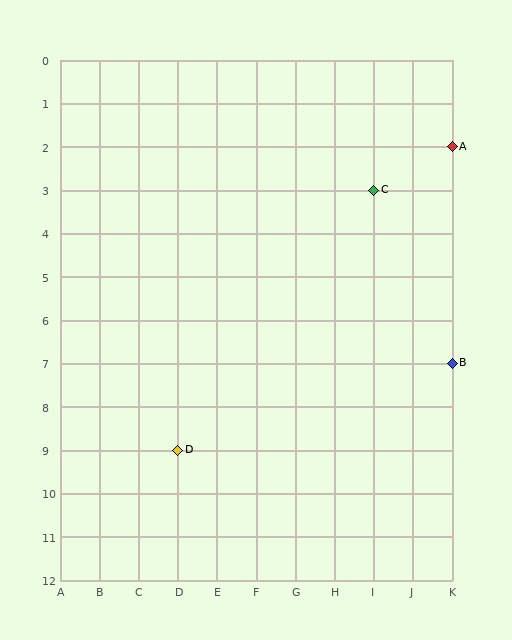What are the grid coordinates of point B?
Point B is at grid coordinates (K, 7).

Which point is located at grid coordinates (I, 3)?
Point C is at (I, 3).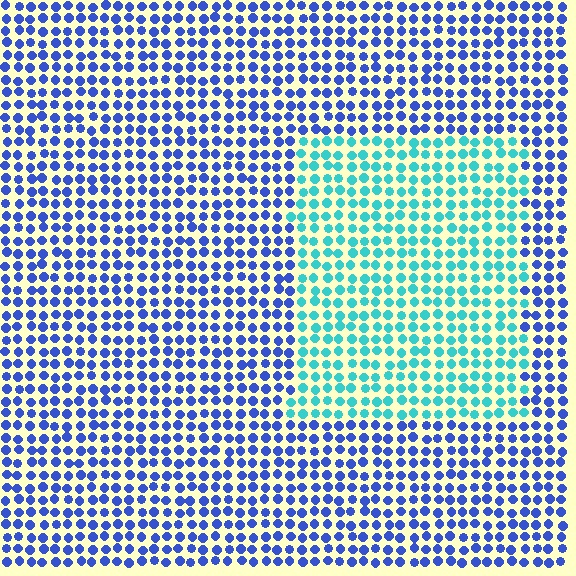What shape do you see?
I see a rectangle.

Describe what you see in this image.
The image is filled with small blue elements in a uniform arrangement. A rectangle-shaped region is visible where the elements are tinted to a slightly different hue, forming a subtle color boundary.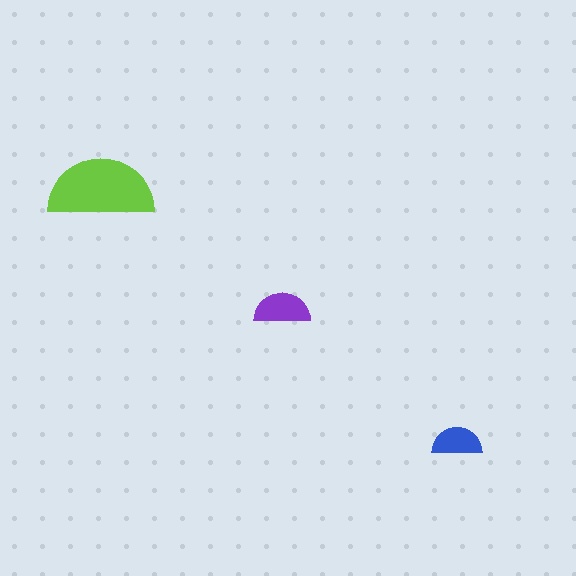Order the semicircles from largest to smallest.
the lime one, the purple one, the blue one.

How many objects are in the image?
There are 3 objects in the image.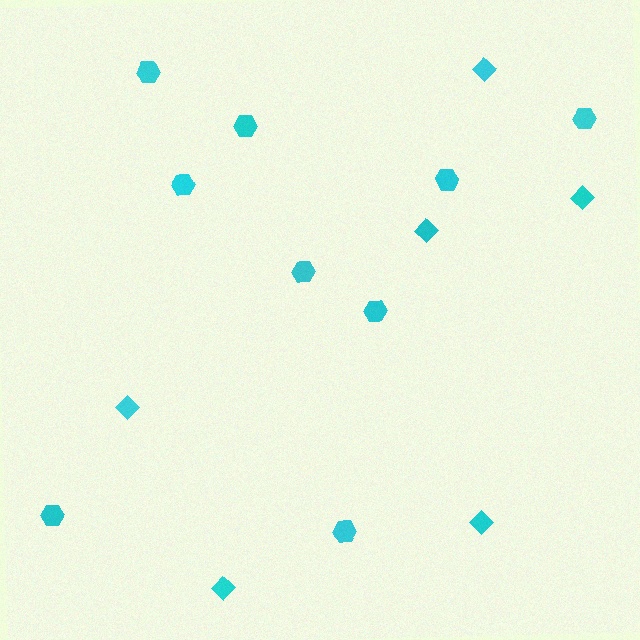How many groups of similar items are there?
There are 2 groups: one group of hexagons (9) and one group of diamonds (6).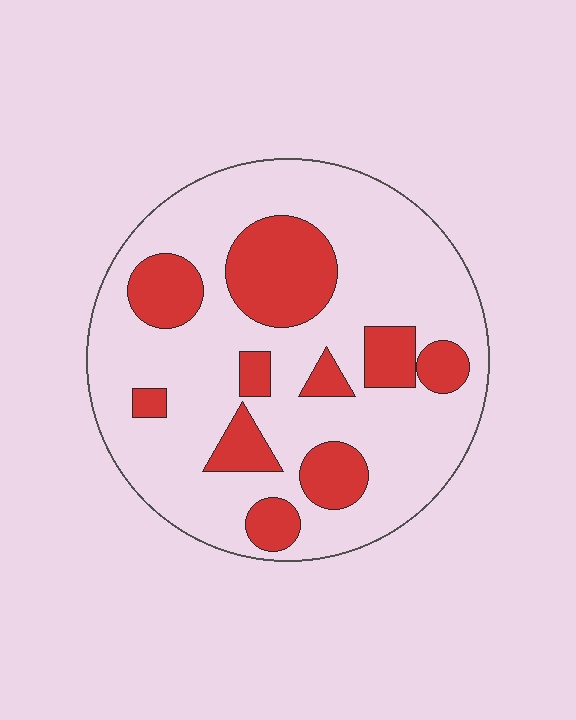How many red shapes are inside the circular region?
10.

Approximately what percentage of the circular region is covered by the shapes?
Approximately 25%.